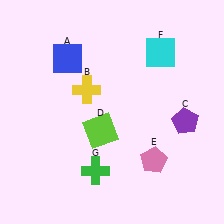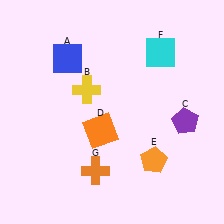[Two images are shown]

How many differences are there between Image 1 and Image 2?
There are 3 differences between the two images.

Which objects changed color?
D changed from lime to orange. E changed from pink to orange. G changed from green to orange.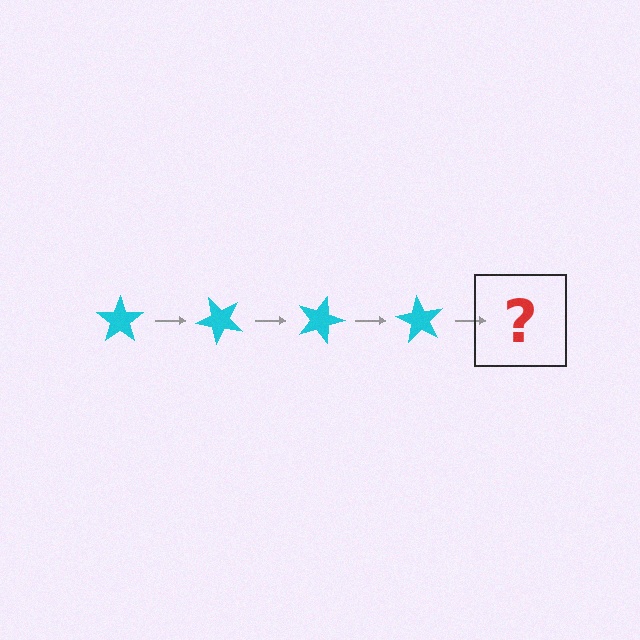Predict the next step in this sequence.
The next step is a cyan star rotated 180 degrees.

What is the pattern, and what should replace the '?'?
The pattern is that the star rotates 45 degrees each step. The '?' should be a cyan star rotated 180 degrees.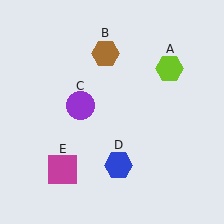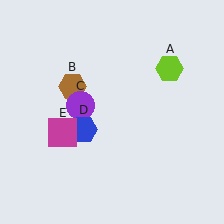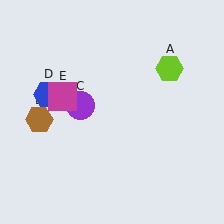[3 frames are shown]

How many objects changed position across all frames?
3 objects changed position: brown hexagon (object B), blue hexagon (object D), magenta square (object E).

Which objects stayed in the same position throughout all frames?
Lime hexagon (object A) and purple circle (object C) remained stationary.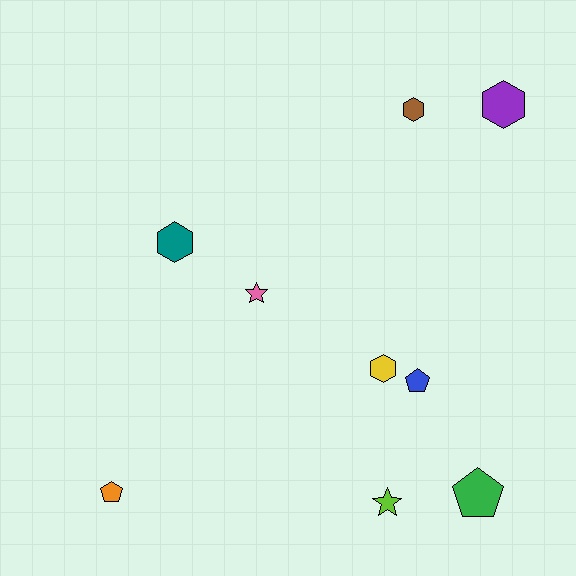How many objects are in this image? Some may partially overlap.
There are 9 objects.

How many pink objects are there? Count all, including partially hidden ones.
There is 1 pink object.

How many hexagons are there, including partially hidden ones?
There are 4 hexagons.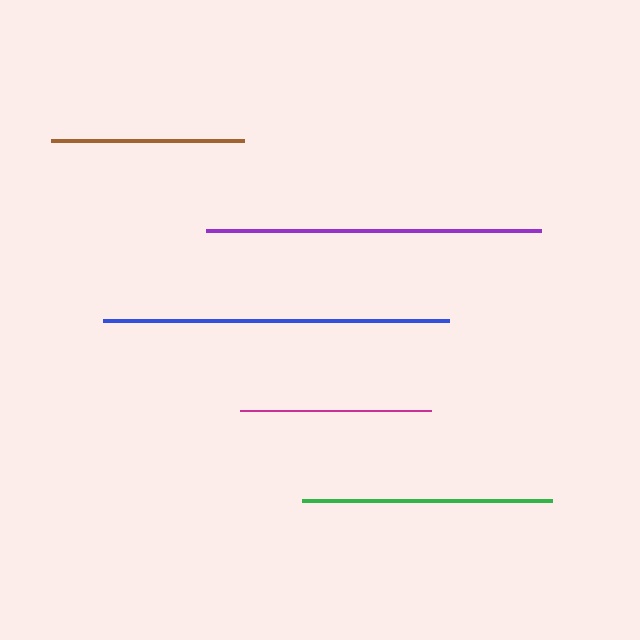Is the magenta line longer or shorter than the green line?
The green line is longer than the magenta line.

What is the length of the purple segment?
The purple segment is approximately 334 pixels long.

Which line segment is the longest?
The blue line is the longest at approximately 345 pixels.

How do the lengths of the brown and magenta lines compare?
The brown and magenta lines are approximately the same length.